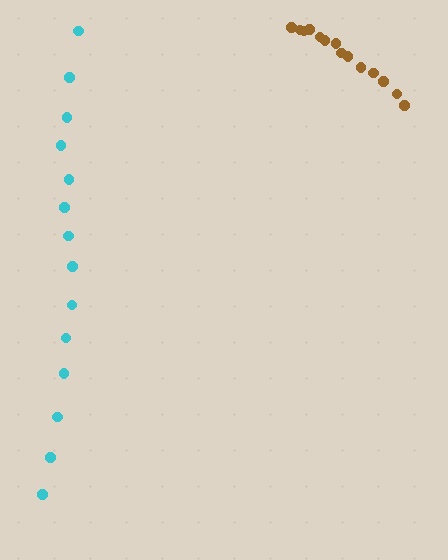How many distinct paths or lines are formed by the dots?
There are 2 distinct paths.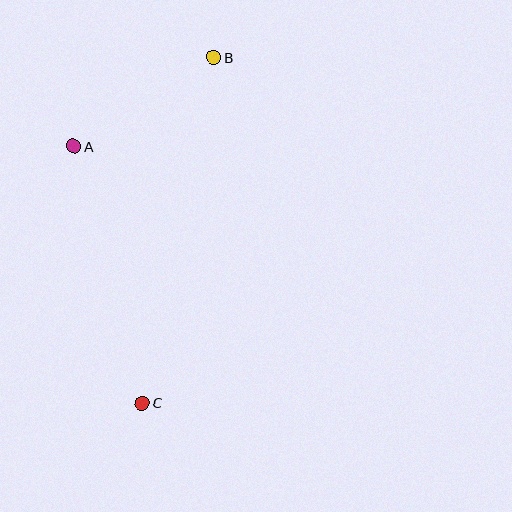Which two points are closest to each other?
Points A and B are closest to each other.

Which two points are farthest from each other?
Points B and C are farthest from each other.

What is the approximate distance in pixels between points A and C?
The distance between A and C is approximately 265 pixels.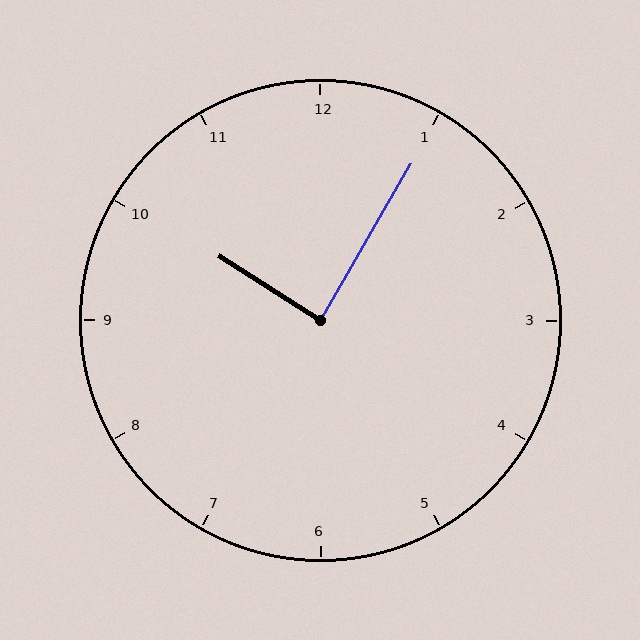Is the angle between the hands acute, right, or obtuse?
It is right.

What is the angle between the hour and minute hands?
Approximately 88 degrees.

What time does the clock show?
10:05.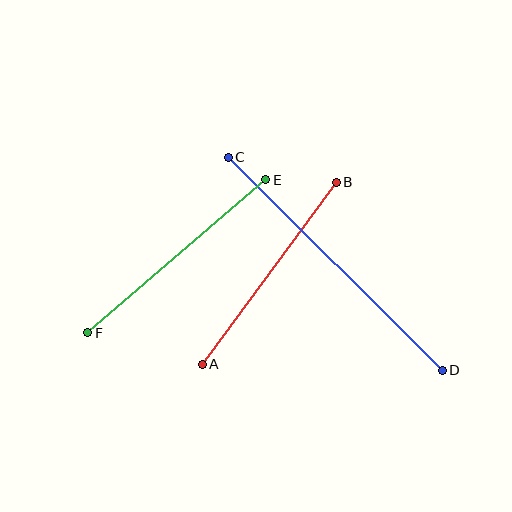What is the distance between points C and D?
The distance is approximately 302 pixels.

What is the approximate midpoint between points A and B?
The midpoint is at approximately (269, 273) pixels.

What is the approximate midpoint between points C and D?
The midpoint is at approximately (335, 264) pixels.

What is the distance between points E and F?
The distance is approximately 234 pixels.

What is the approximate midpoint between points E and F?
The midpoint is at approximately (177, 256) pixels.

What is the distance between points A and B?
The distance is approximately 226 pixels.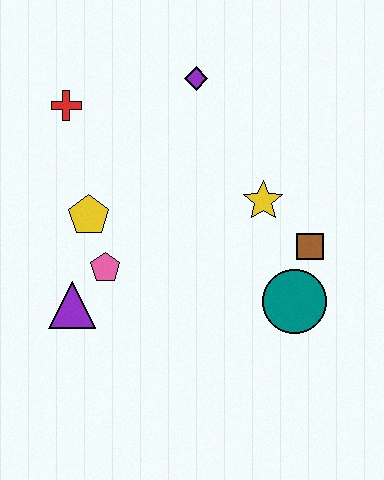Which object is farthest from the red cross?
The teal circle is farthest from the red cross.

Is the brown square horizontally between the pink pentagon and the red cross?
No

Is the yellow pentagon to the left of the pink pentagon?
Yes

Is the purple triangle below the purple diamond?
Yes